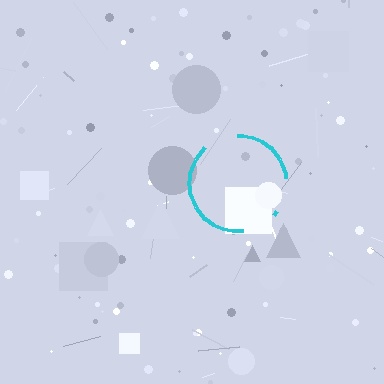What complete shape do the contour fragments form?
The contour fragments form a circle.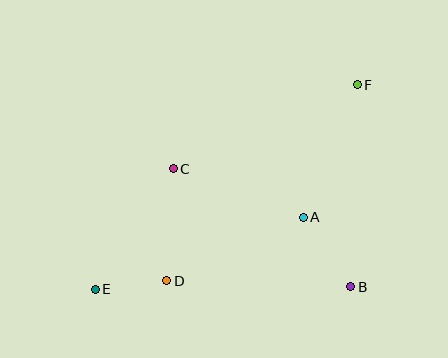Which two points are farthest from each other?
Points E and F are farthest from each other.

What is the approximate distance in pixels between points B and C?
The distance between B and C is approximately 213 pixels.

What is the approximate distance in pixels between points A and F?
The distance between A and F is approximately 143 pixels.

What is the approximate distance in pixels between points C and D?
The distance between C and D is approximately 112 pixels.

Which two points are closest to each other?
Points D and E are closest to each other.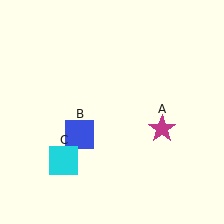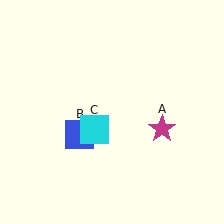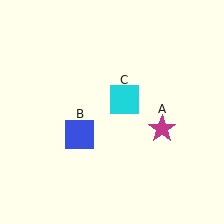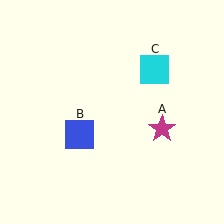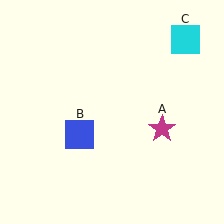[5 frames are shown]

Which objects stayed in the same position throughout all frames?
Magenta star (object A) and blue square (object B) remained stationary.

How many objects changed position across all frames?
1 object changed position: cyan square (object C).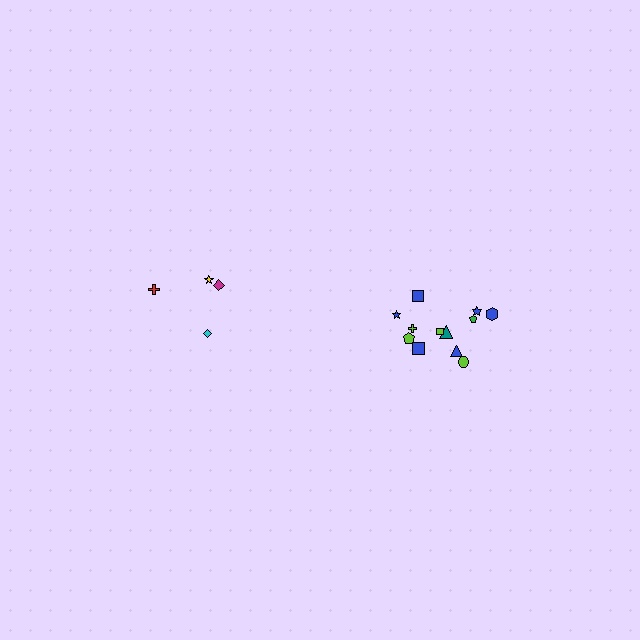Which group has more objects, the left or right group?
The right group.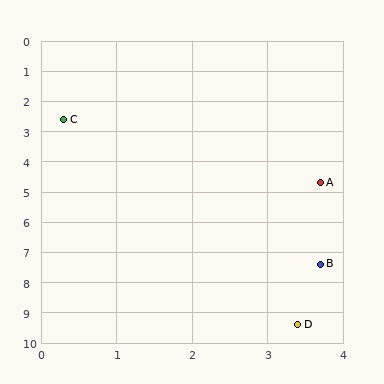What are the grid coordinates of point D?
Point D is at approximately (3.4, 9.4).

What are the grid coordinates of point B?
Point B is at approximately (3.7, 7.4).